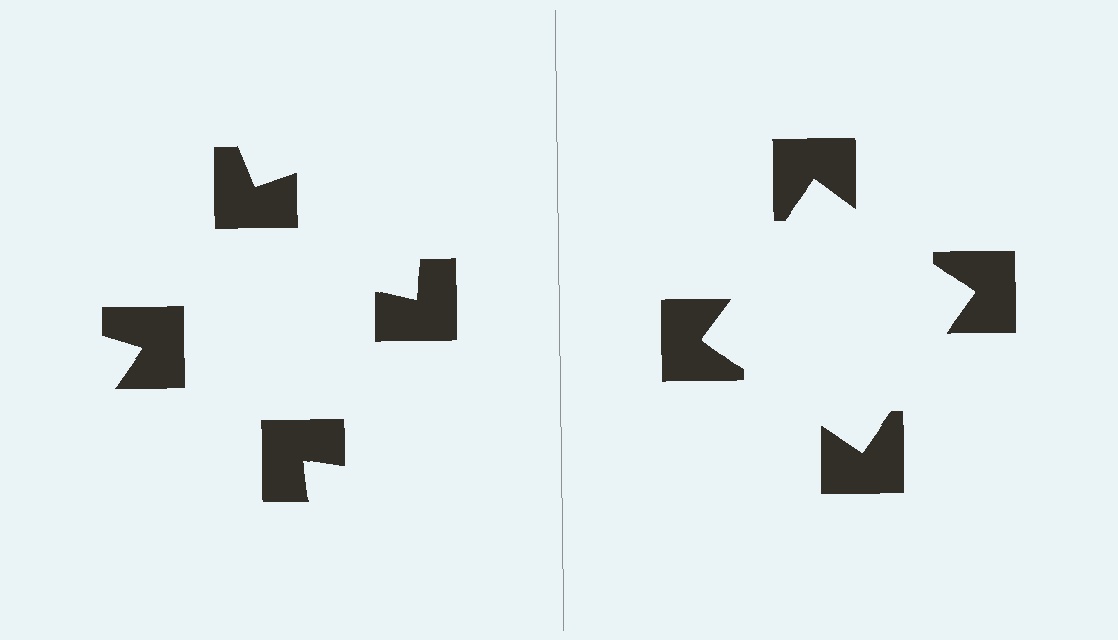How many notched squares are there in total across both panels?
8 — 4 on each side.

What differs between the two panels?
The notched squares are positioned identically on both sides; only the wedge orientations differ. On the right they align to a square; on the left they are misaligned.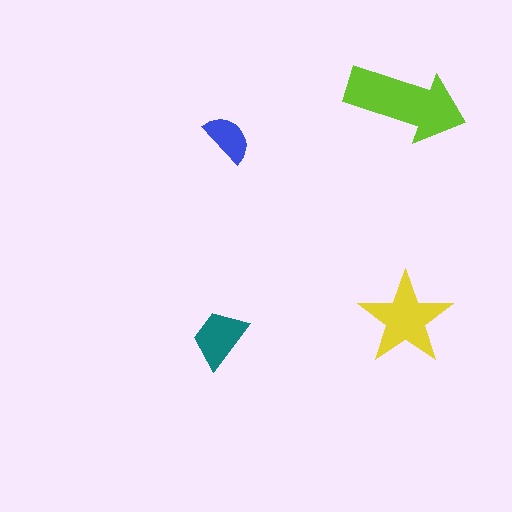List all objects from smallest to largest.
The blue semicircle, the teal trapezoid, the yellow star, the lime arrow.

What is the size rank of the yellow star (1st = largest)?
2nd.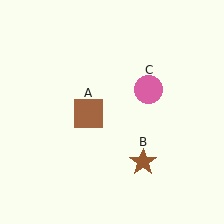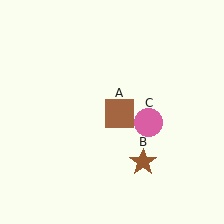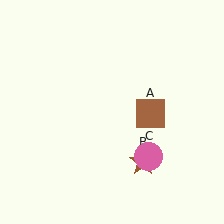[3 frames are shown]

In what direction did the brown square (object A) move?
The brown square (object A) moved right.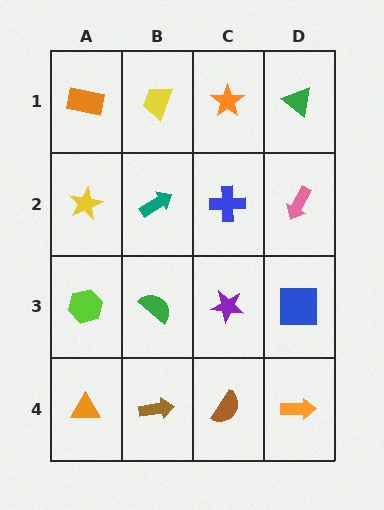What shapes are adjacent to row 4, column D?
A blue square (row 3, column D), a brown semicircle (row 4, column C).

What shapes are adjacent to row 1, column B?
A teal arrow (row 2, column B), an orange rectangle (row 1, column A), an orange star (row 1, column C).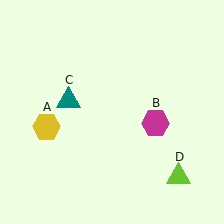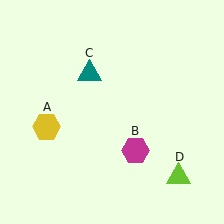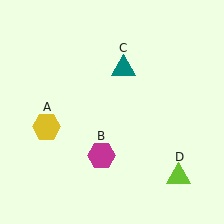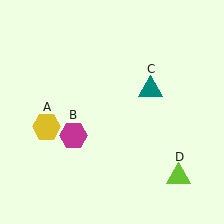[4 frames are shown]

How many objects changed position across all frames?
2 objects changed position: magenta hexagon (object B), teal triangle (object C).